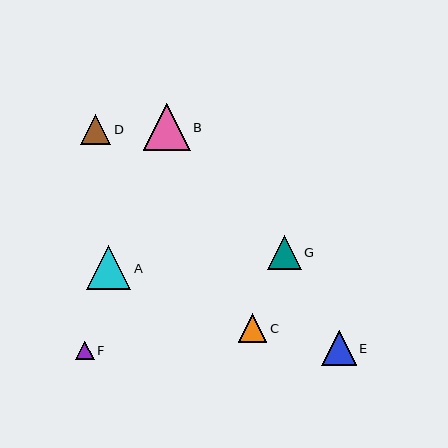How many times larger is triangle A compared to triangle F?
Triangle A is approximately 2.4 times the size of triangle F.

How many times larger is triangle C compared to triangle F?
Triangle C is approximately 1.5 times the size of triangle F.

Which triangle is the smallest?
Triangle F is the smallest with a size of approximately 19 pixels.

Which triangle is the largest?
Triangle B is the largest with a size of approximately 47 pixels.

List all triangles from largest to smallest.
From largest to smallest: B, A, E, G, D, C, F.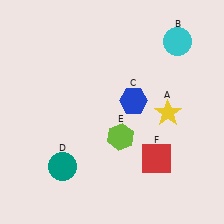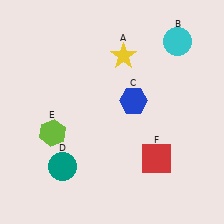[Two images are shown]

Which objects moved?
The objects that moved are: the yellow star (A), the lime hexagon (E).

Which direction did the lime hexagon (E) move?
The lime hexagon (E) moved left.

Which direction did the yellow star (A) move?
The yellow star (A) moved up.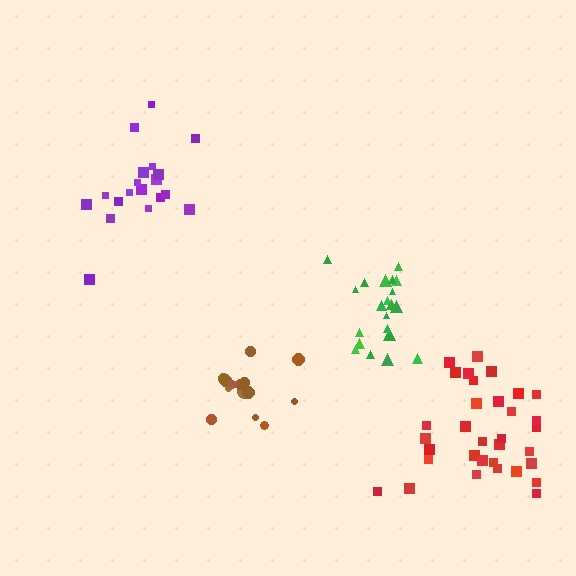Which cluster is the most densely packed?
Green.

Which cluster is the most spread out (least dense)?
Purple.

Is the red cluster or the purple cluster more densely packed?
Red.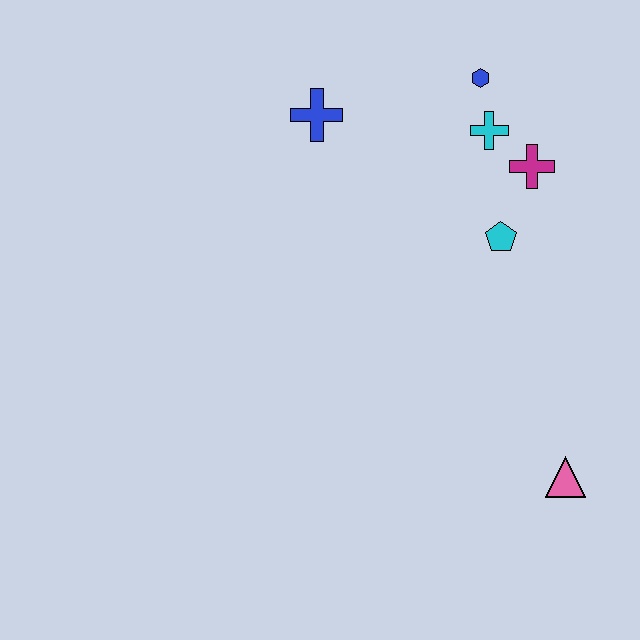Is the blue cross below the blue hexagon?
Yes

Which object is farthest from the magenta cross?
The pink triangle is farthest from the magenta cross.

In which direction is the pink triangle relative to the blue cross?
The pink triangle is below the blue cross.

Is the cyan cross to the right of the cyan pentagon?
No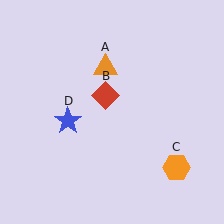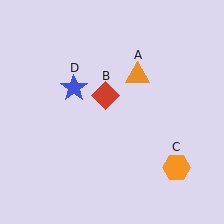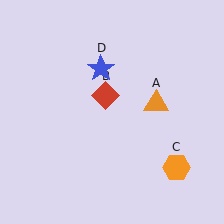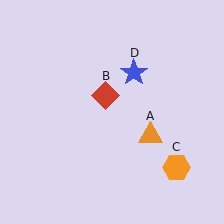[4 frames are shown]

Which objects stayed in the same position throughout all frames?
Red diamond (object B) and orange hexagon (object C) remained stationary.